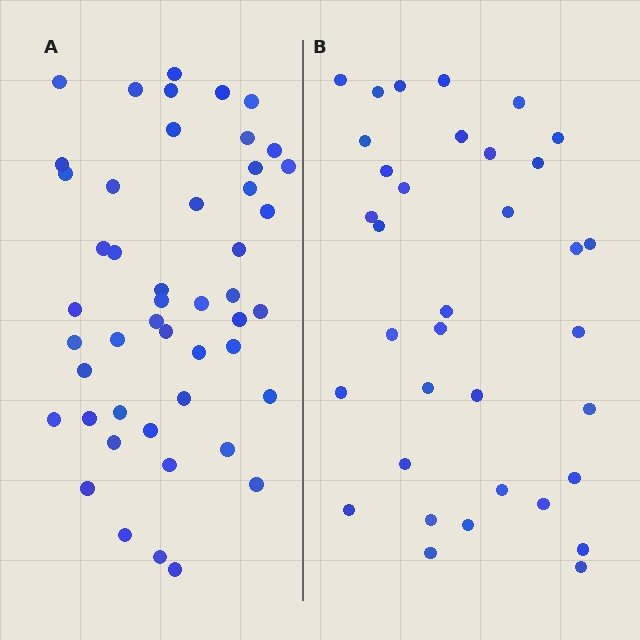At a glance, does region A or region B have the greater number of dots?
Region A (the left region) has more dots.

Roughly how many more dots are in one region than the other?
Region A has approximately 15 more dots than region B.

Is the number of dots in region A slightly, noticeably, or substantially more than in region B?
Region A has noticeably more, but not dramatically so. The ratio is roughly 1.4 to 1.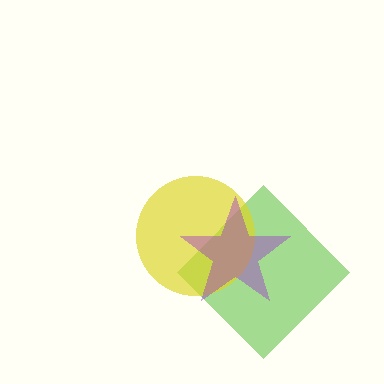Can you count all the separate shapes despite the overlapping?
Yes, there are 3 separate shapes.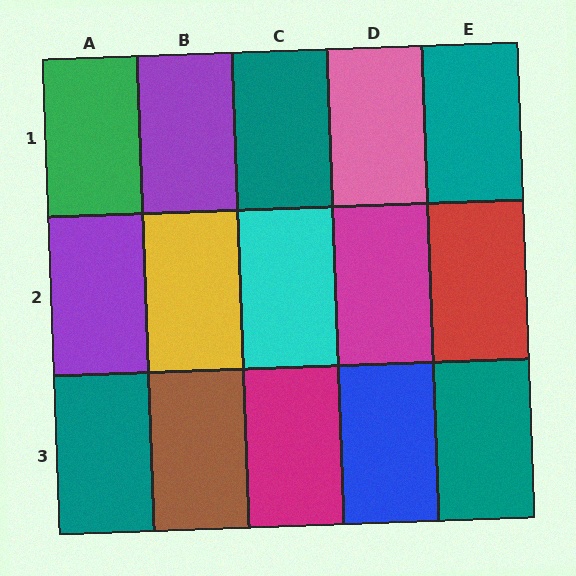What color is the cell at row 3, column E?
Teal.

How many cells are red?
1 cell is red.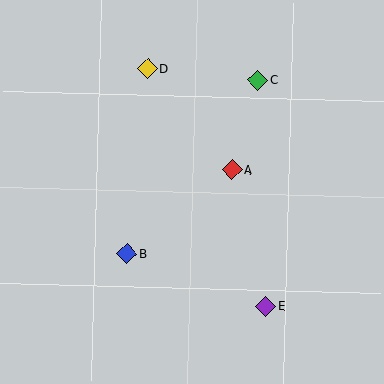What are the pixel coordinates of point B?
Point B is at (127, 253).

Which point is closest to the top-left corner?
Point D is closest to the top-left corner.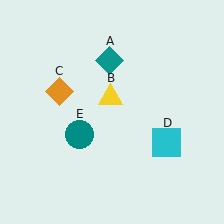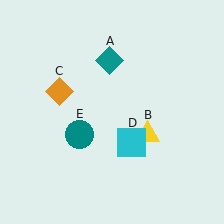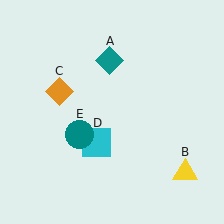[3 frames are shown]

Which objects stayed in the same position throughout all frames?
Teal diamond (object A) and orange diamond (object C) and teal circle (object E) remained stationary.